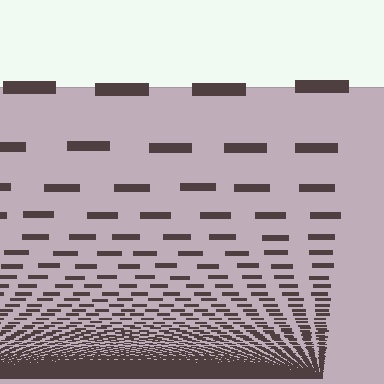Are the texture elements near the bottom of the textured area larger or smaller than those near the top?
Smaller. The gradient is inverted — elements near the bottom are smaller and denser.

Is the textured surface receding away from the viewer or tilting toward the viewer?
The surface appears to tilt toward the viewer. Texture elements get larger and sparser toward the top.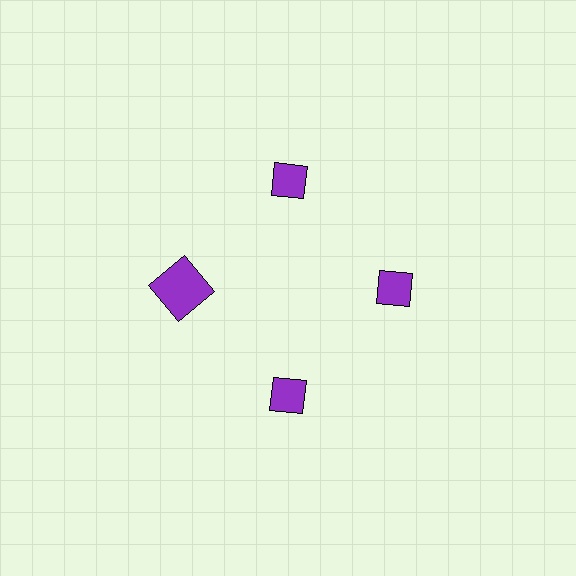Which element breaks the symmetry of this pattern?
The purple square at roughly the 9 o'clock position breaks the symmetry. All other shapes are purple diamonds.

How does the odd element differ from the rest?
It has a different shape: square instead of diamond.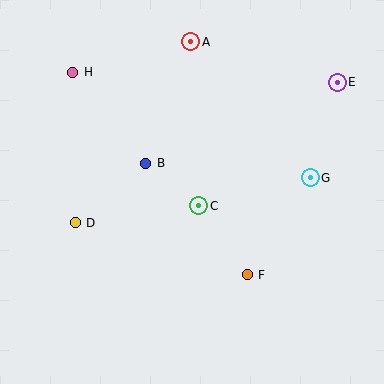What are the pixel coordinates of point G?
Point G is at (310, 178).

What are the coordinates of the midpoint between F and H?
The midpoint between F and H is at (160, 173).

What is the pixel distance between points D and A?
The distance between D and A is 215 pixels.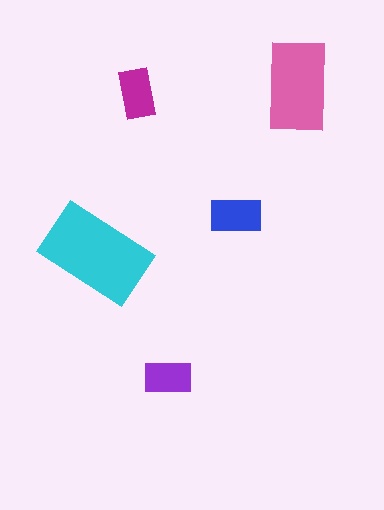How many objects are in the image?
There are 5 objects in the image.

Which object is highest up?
The pink rectangle is topmost.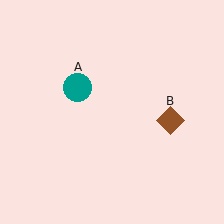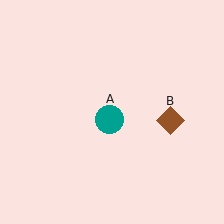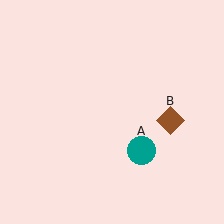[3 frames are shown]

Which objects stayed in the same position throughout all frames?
Brown diamond (object B) remained stationary.